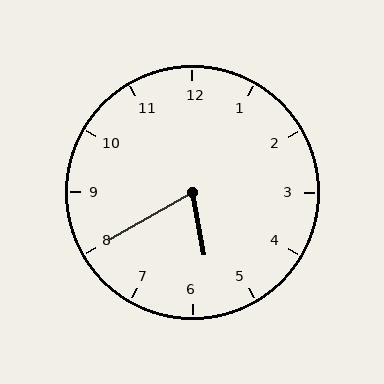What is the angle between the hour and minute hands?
Approximately 70 degrees.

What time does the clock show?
5:40.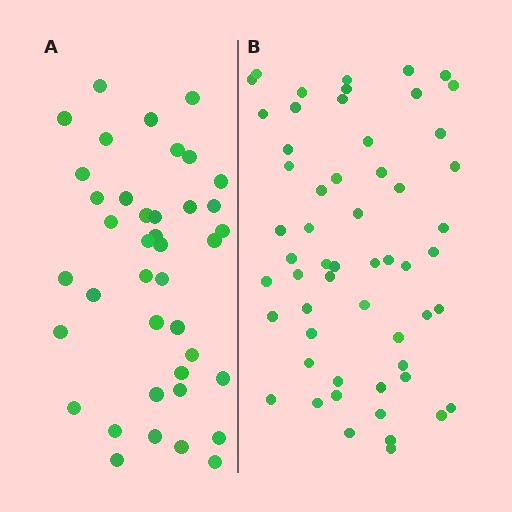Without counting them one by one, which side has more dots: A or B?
Region B (the right region) has more dots.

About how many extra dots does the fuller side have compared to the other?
Region B has approximately 15 more dots than region A.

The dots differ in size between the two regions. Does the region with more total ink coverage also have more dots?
No. Region A has more total ink coverage because its dots are larger, but region B actually contains more individual dots. Total area can be misleading — the number of items is what matters here.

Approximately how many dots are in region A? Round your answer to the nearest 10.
About 40 dots.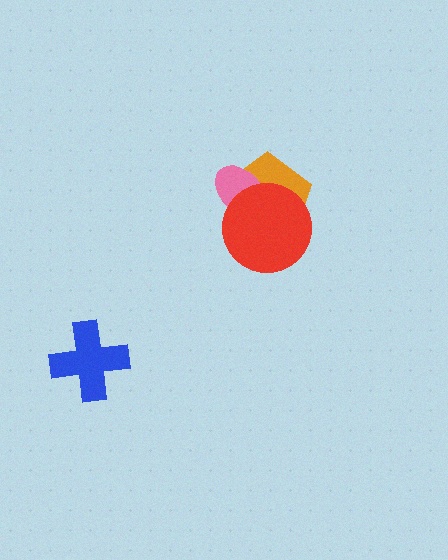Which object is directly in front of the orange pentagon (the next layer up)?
The pink ellipse is directly in front of the orange pentagon.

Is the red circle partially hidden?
No, no other shape covers it.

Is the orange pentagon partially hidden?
Yes, it is partially covered by another shape.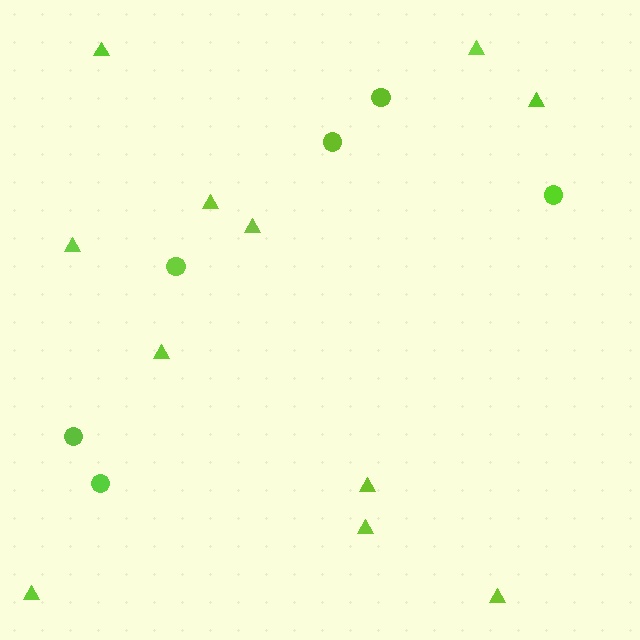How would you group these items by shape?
There are 2 groups: one group of circles (6) and one group of triangles (11).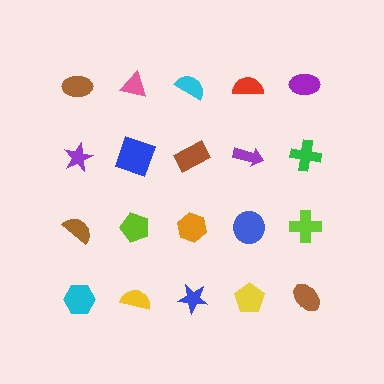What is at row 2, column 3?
A brown rectangle.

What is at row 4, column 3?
A blue star.